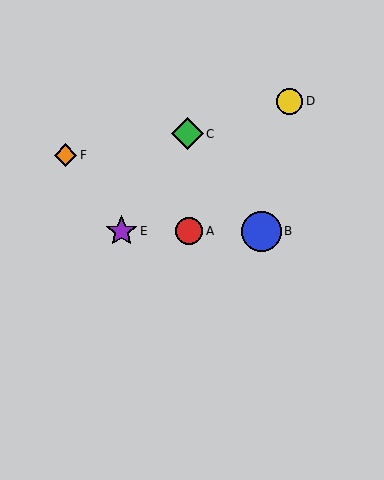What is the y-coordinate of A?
Object A is at y≈231.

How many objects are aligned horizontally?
3 objects (A, B, E) are aligned horizontally.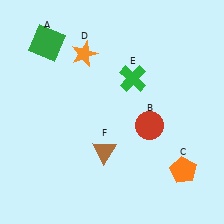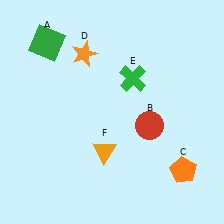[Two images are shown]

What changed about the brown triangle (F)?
In Image 1, F is brown. In Image 2, it changed to orange.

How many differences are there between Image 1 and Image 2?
There is 1 difference between the two images.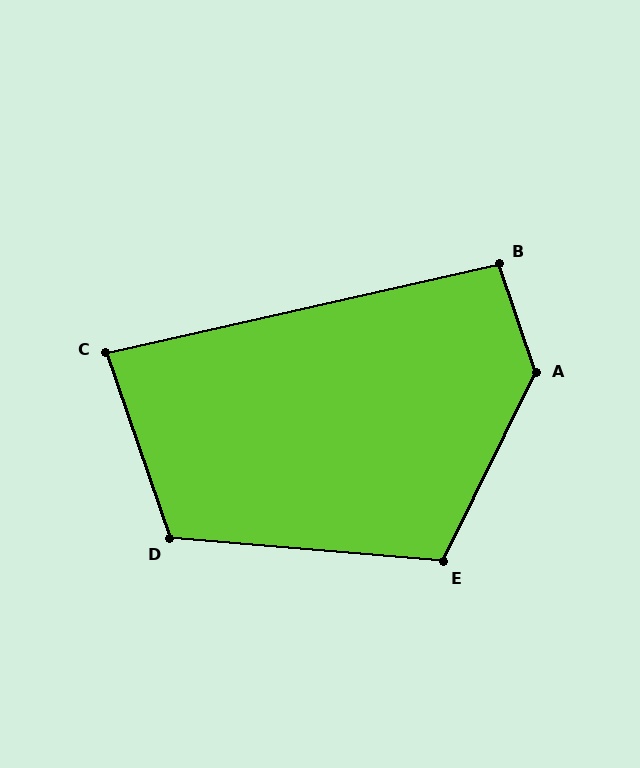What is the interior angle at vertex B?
Approximately 96 degrees (obtuse).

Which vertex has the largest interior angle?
A, at approximately 136 degrees.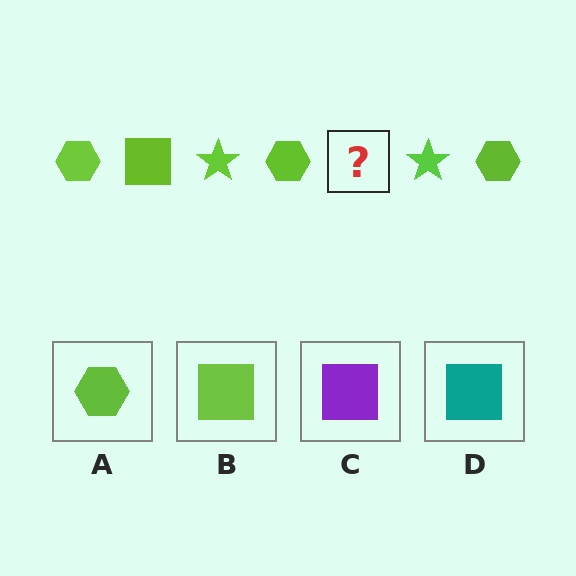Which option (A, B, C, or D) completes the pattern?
B.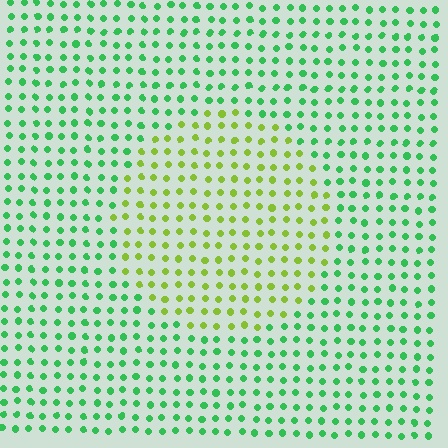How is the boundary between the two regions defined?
The boundary is defined purely by a slight shift in hue (about 50 degrees). Spacing, size, and orientation are identical on both sides.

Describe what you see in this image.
The image is filled with small green elements in a uniform arrangement. A circle-shaped region is visible where the elements are tinted to a slightly different hue, forming a subtle color boundary.